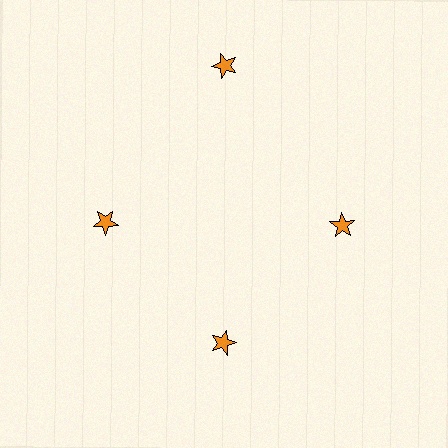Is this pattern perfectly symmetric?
No. The 4 orange stars are arranged in a ring, but one element near the 12 o'clock position is pushed outward from the center, breaking the 4-fold rotational symmetry.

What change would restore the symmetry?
The symmetry would be restored by moving it inward, back onto the ring so that all 4 stars sit at equal angles and equal distance from the center.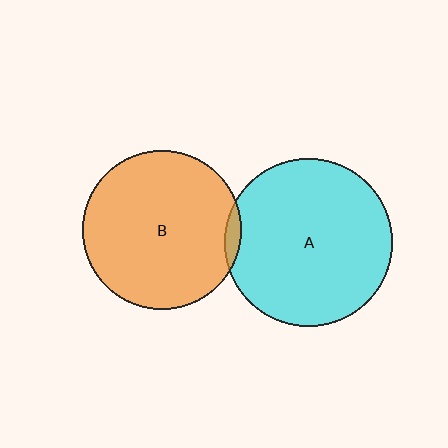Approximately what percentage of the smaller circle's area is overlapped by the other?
Approximately 5%.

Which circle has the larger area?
Circle A (cyan).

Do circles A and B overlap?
Yes.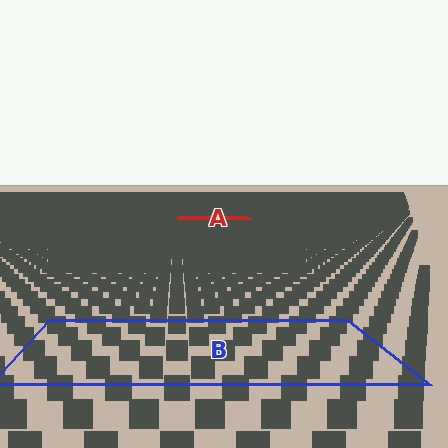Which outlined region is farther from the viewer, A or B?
Region A is farther from the viewer — the texture elements inside it appear smaller and more densely packed.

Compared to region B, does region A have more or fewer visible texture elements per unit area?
Region A has more texture elements per unit area — they are packed more densely because it is farther away.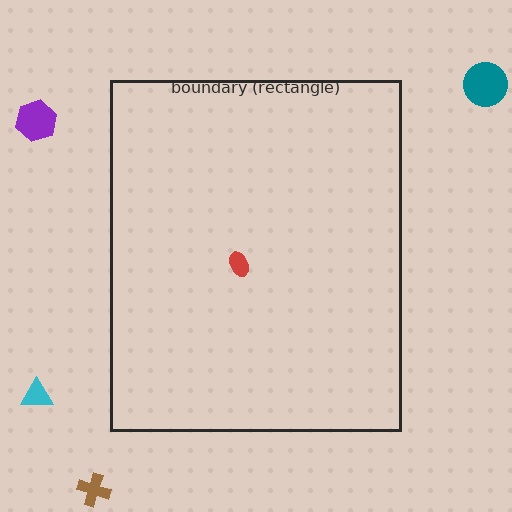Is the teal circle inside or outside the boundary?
Outside.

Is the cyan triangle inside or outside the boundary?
Outside.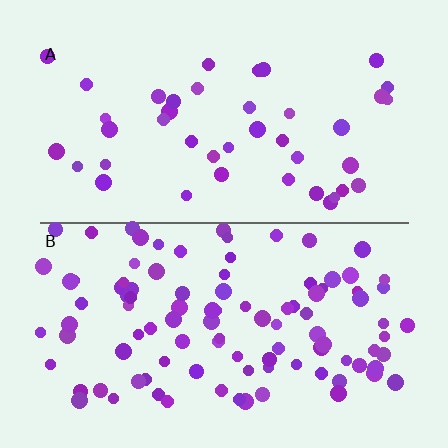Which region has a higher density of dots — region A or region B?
B (the bottom).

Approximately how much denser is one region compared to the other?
Approximately 2.4× — region B over region A.